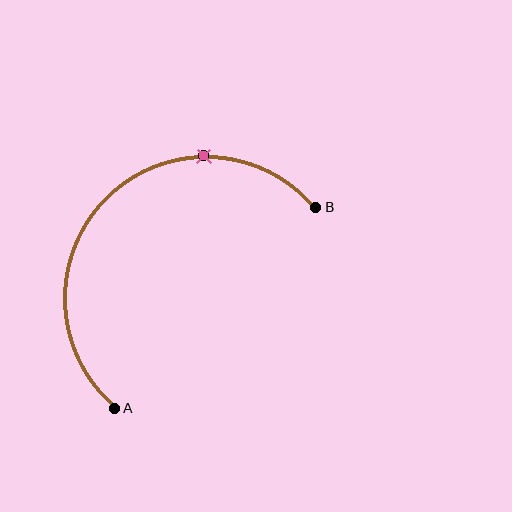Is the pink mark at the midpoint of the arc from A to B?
No. The pink mark lies on the arc but is closer to endpoint B. The arc midpoint would be at the point on the curve equidistant along the arc from both A and B.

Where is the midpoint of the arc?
The arc midpoint is the point on the curve farthest from the straight line joining A and B. It sits above and to the left of that line.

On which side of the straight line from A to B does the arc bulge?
The arc bulges above and to the left of the straight line connecting A and B.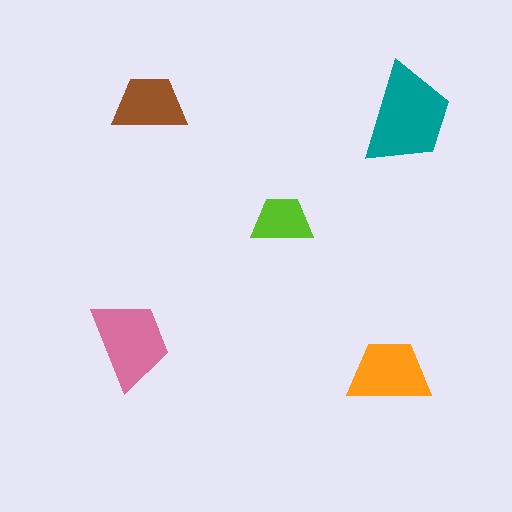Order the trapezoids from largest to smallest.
the teal one, the pink one, the orange one, the brown one, the lime one.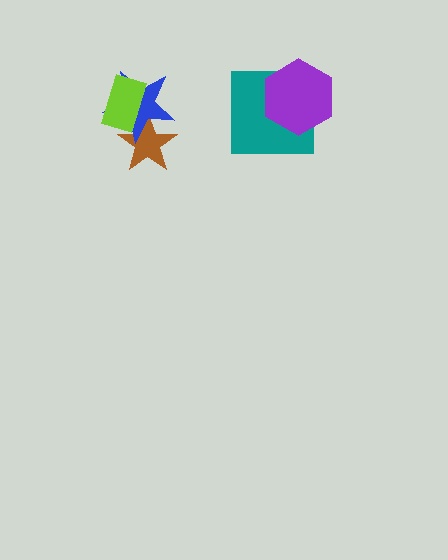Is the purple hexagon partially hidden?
No, no other shape covers it.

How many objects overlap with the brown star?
2 objects overlap with the brown star.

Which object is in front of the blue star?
The lime rectangle is in front of the blue star.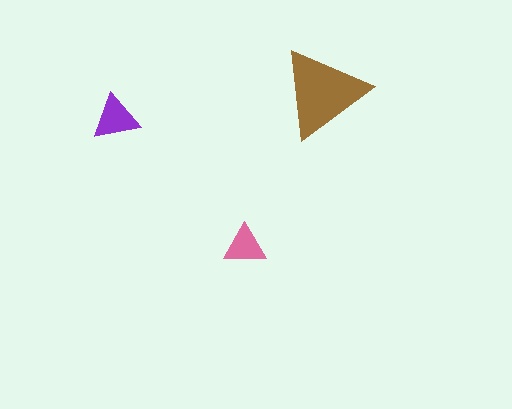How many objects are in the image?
There are 3 objects in the image.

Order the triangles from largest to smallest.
the brown one, the purple one, the pink one.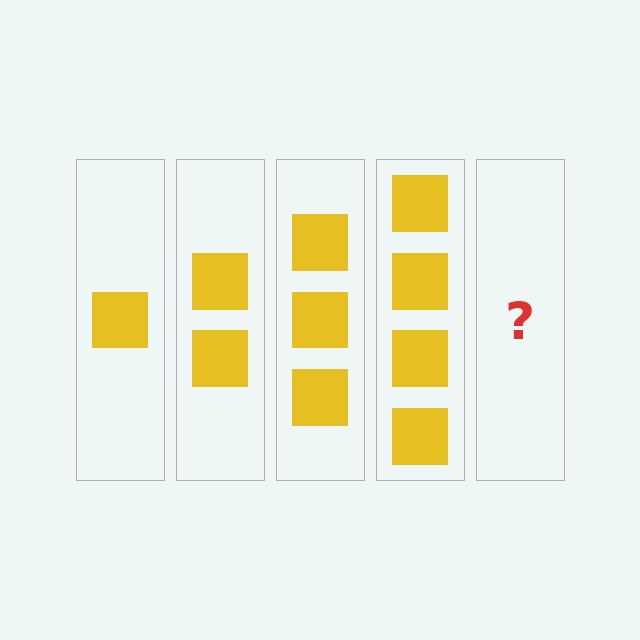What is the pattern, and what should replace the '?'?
The pattern is that each step adds one more square. The '?' should be 5 squares.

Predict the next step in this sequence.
The next step is 5 squares.